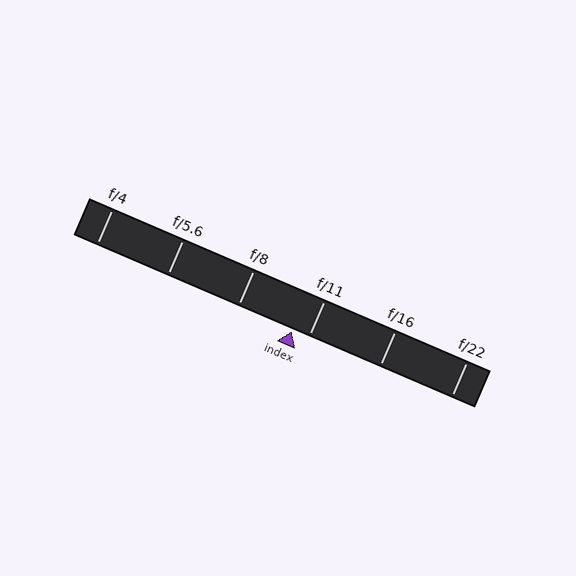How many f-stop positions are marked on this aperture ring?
There are 6 f-stop positions marked.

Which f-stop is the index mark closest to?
The index mark is closest to f/11.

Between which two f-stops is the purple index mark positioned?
The index mark is between f/8 and f/11.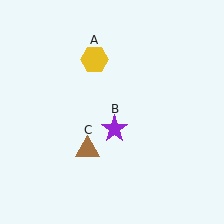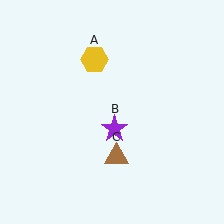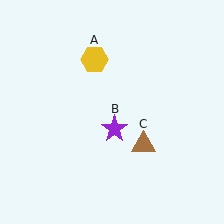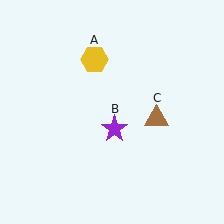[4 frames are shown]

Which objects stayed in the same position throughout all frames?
Yellow hexagon (object A) and purple star (object B) remained stationary.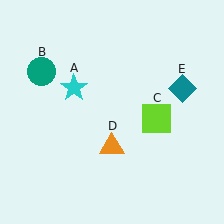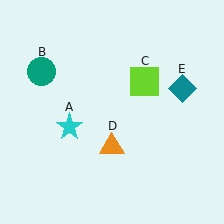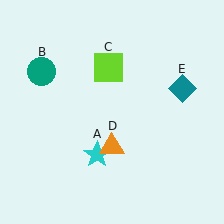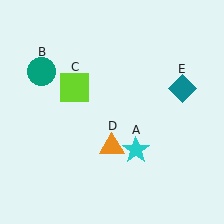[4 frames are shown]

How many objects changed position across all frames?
2 objects changed position: cyan star (object A), lime square (object C).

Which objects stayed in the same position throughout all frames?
Teal circle (object B) and orange triangle (object D) and teal diamond (object E) remained stationary.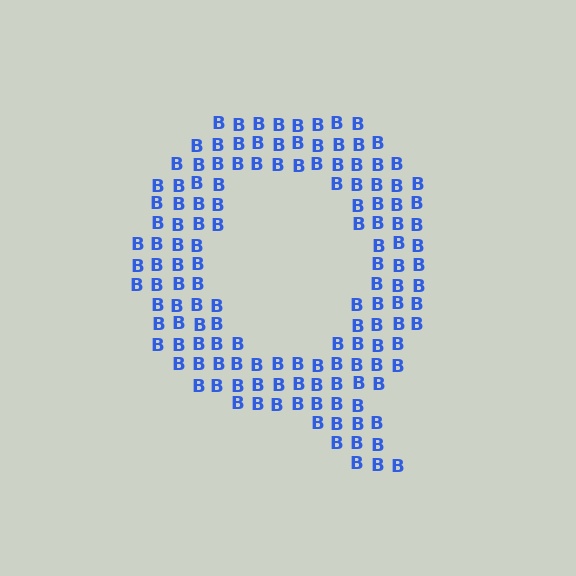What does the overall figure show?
The overall figure shows the letter Q.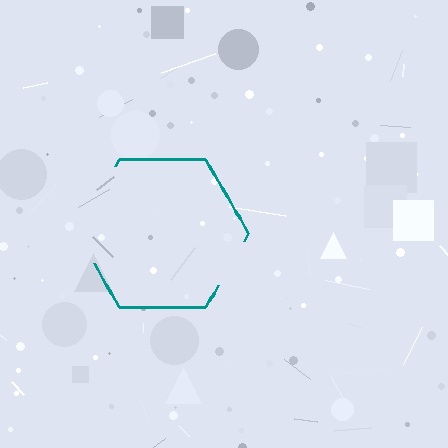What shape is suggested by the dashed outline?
The dashed outline suggests a hexagon.